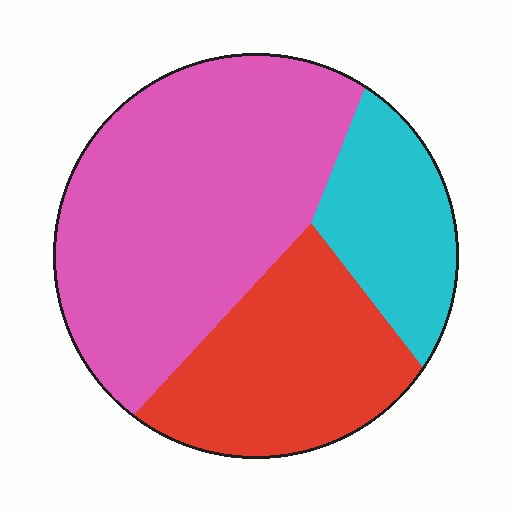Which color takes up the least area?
Cyan, at roughly 20%.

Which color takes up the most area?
Pink, at roughly 55%.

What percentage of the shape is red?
Red covers 29% of the shape.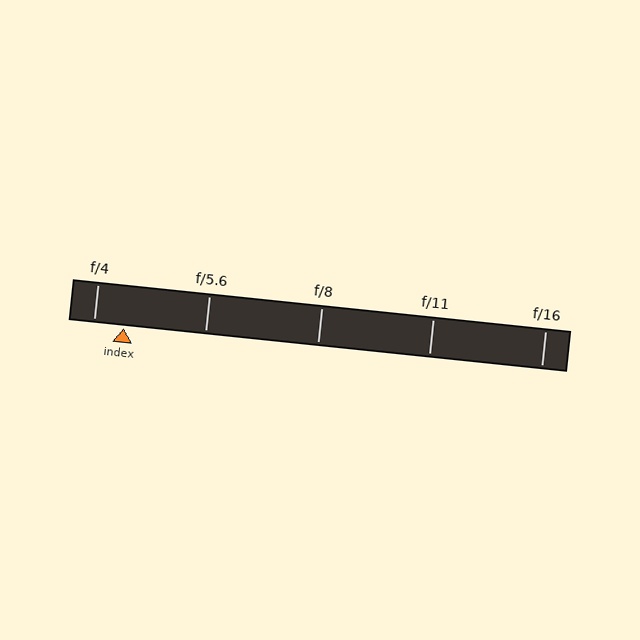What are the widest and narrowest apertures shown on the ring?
The widest aperture shown is f/4 and the narrowest is f/16.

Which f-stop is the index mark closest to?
The index mark is closest to f/4.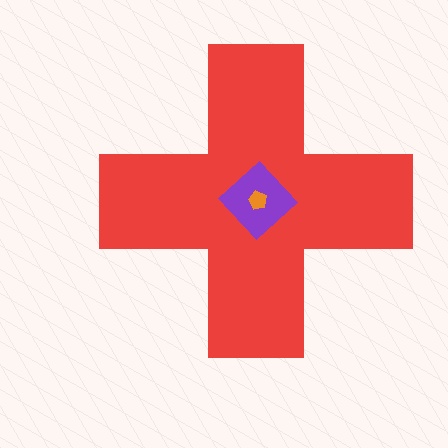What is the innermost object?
The orange pentagon.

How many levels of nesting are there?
3.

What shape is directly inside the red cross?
The purple diamond.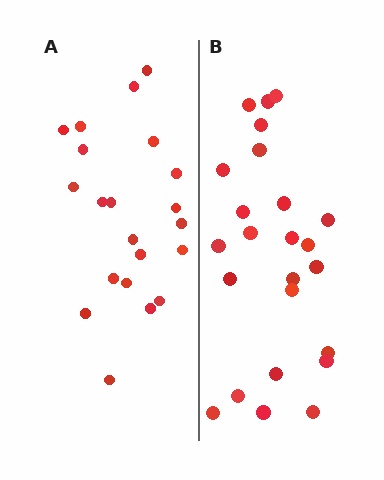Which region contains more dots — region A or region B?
Region B (the right region) has more dots.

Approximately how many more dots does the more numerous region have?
Region B has just a few more — roughly 2 or 3 more dots than region A.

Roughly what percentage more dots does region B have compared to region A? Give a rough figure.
About 15% more.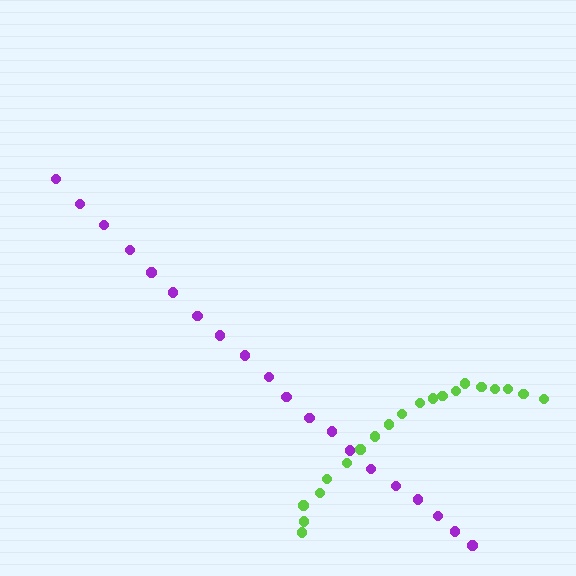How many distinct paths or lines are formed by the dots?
There are 2 distinct paths.